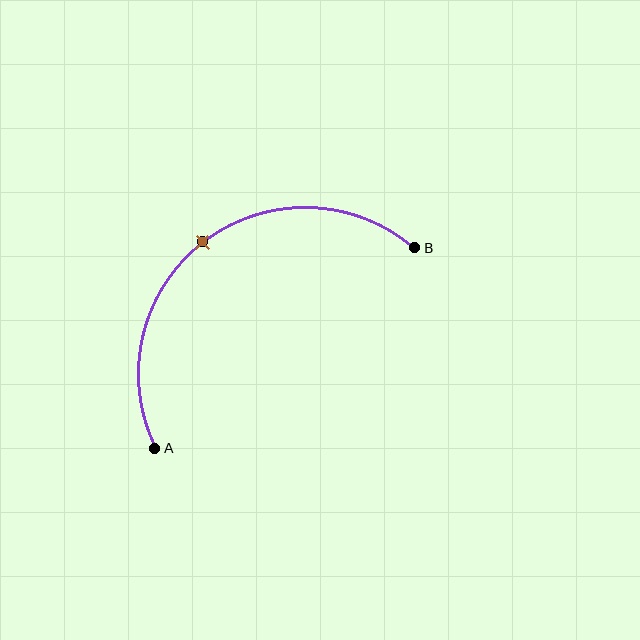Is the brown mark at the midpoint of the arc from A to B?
Yes. The brown mark lies on the arc at equal arc-length from both A and B — it is the arc midpoint.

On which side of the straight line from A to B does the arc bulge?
The arc bulges above and to the left of the straight line connecting A and B.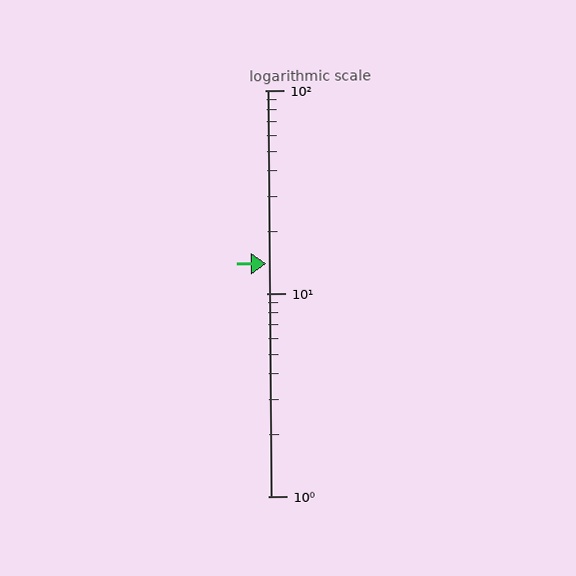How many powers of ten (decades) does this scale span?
The scale spans 2 decades, from 1 to 100.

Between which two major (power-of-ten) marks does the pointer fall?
The pointer is between 10 and 100.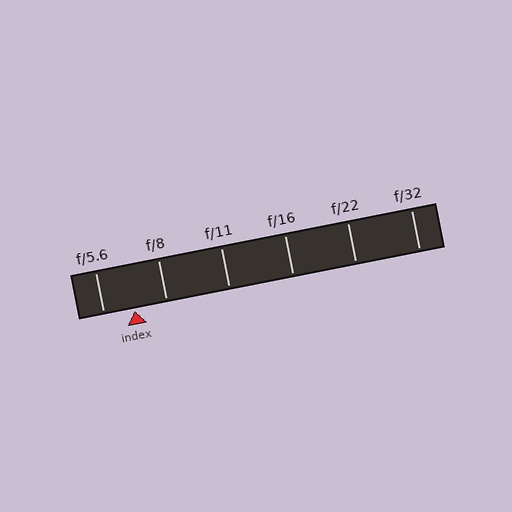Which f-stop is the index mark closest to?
The index mark is closest to f/5.6.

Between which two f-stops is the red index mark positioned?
The index mark is between f/5.6 and f/8.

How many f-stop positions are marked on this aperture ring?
There are 6 f-stop positions marked.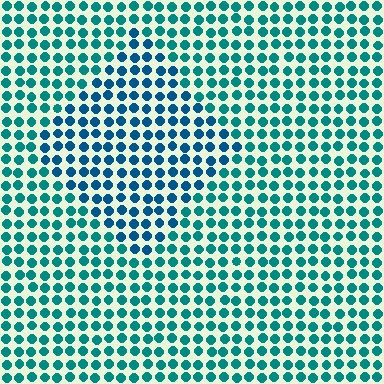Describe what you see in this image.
The image is filled with small teal elements in a uniform arrangement. A diamond-shaped region is visible where the elements are tinted to a slightly different hue, forming a subtle color boundary.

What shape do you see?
I see a diamond.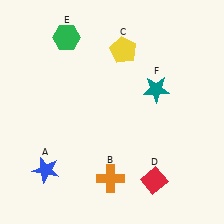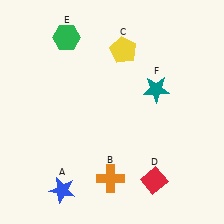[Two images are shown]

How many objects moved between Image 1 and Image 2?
1 object moved between the two images.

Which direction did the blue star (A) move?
The blue star (A) moved down.